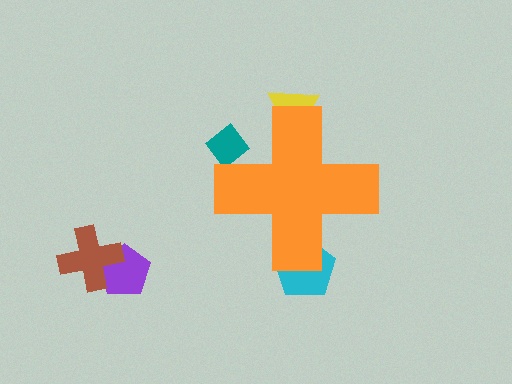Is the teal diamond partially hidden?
Yes, the teal diamond is partially hidden behind the orange cross.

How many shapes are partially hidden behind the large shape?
3 shapes are partially hidden.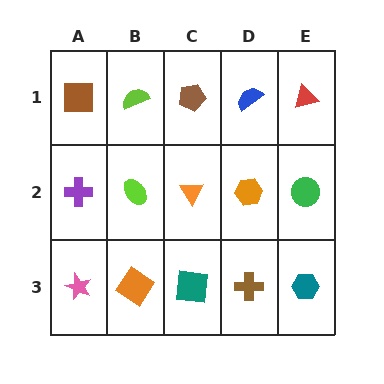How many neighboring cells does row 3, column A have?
2.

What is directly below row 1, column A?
A purple cross.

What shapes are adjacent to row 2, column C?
A brown pentagon (row 1, column C), a teal square (row 3, column C), a lime ellipse (row 2, column B), an orange hexagon (row 2, column D).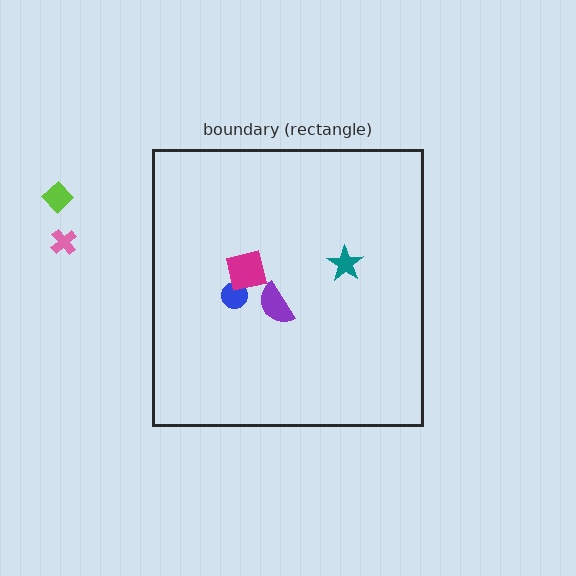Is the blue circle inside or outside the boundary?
Inside.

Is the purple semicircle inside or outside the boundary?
Inside.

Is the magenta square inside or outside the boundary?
Inside.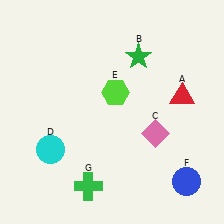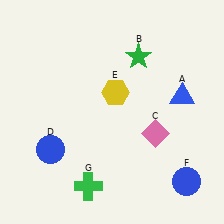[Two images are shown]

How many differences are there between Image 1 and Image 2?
There are 3 differences between the two images.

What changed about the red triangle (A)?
In Image 1, A is red. In Image 2, it changed to blue.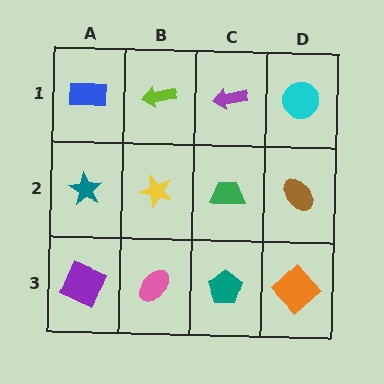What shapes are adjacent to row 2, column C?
A purple arrow (row 1, column C), a teal pentagon (row 3, column C), a yellow star (row 2, column B), a brown ellipse (row 2, column D).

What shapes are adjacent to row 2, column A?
A blue rectangle (row 1, column A), a purple square (row 3, column A), a yellow star (row 2, column B).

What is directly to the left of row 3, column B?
A purple square.